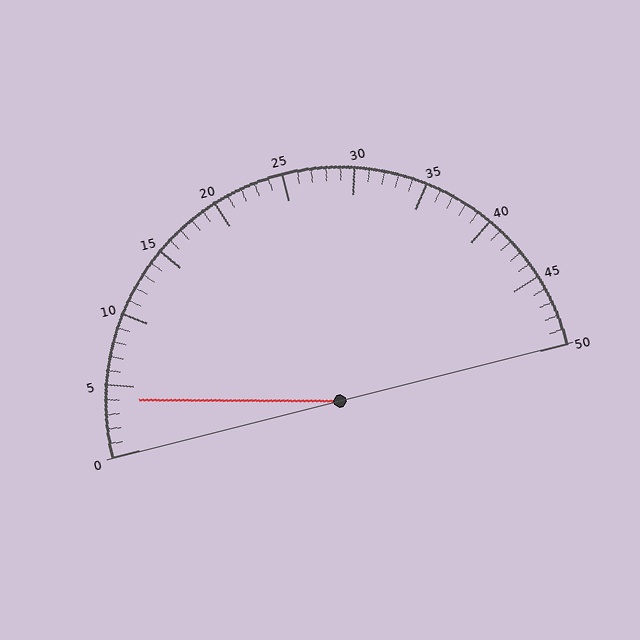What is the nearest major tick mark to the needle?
The nearest major tick mark is 5.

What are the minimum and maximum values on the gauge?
The gauge ranges from 0 to 50.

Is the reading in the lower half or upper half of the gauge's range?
The reading is in the lower half of the range (0 to 50).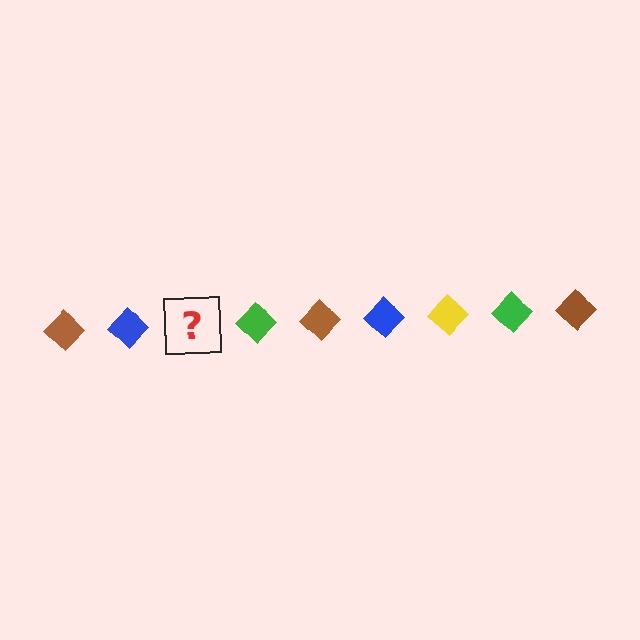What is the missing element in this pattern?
The missing element is a yellow diamond.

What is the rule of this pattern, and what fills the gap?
The rule is that the pattern cycles through brown, blue, yellow, green diamonds. The gap should be filled with a yellow diamond.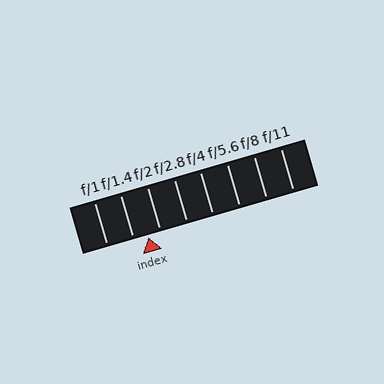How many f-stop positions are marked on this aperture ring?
There are 8 f-stop positions marked.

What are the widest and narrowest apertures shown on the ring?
The widest aperture shown is f/1 and the narrowest is f/11.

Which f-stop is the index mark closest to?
The index mark is closest to f/2.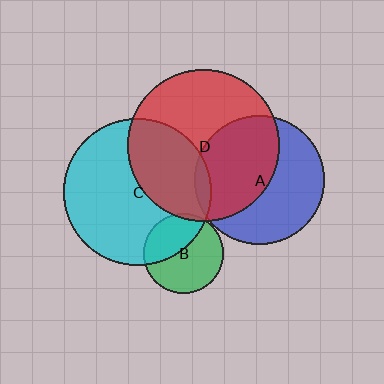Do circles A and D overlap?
Yes.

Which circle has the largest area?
Circle D (red).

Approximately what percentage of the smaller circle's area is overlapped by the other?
Approximately 50%.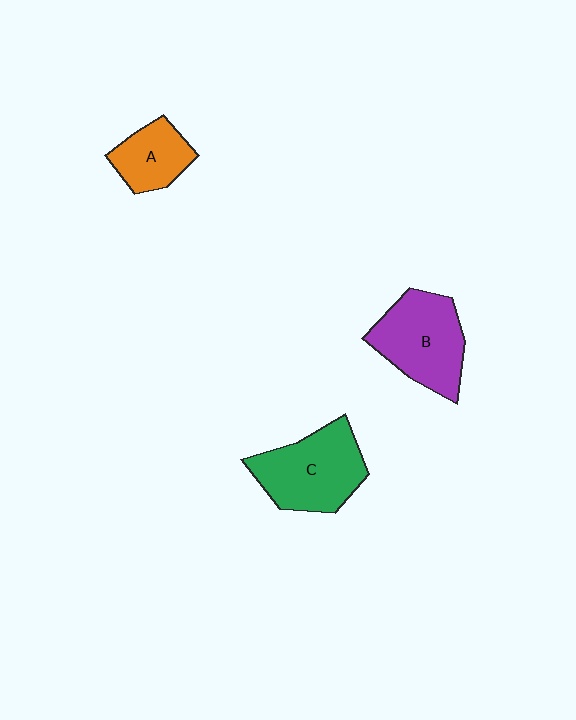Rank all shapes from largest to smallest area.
From largest to smallest: C (green), B (purple), A (orange).